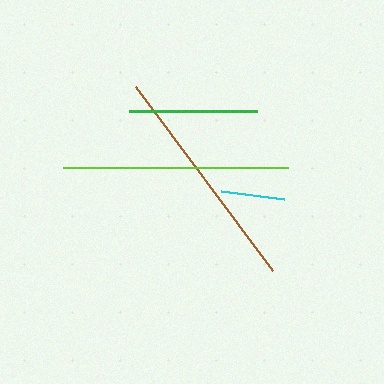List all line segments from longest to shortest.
From longest to shortest: brown, lime, green, cyan.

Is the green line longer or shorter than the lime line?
The lime line is longer than the green line.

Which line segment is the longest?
The brown line is the longest at approximately 229 pixels.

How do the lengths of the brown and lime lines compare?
The brown and lime lines are approximately the same length.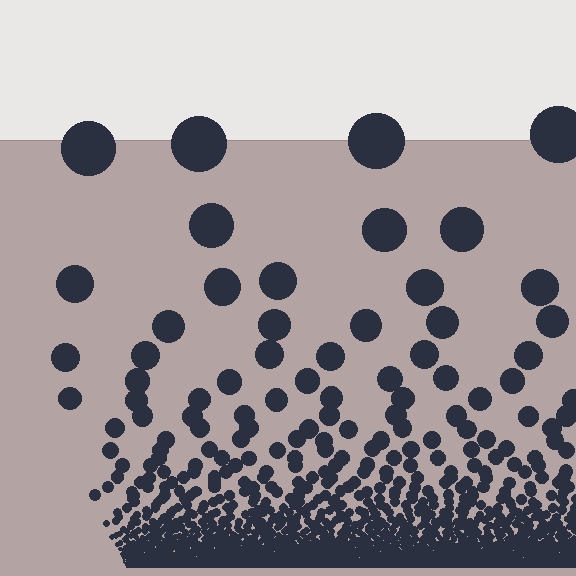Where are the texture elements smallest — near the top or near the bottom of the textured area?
Near the bottom.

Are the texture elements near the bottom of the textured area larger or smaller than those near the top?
Smaller. The gradient is inverted — elements near the bottom are smaller and denser.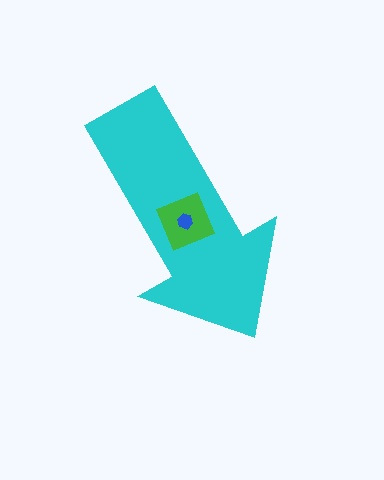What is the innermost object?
The blue hexagon.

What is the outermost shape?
The cyan arrow.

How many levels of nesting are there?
3.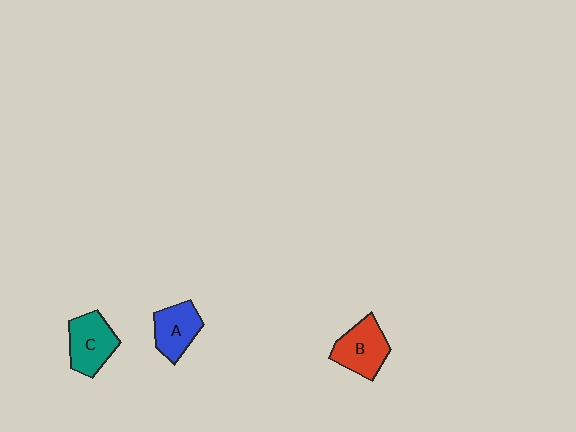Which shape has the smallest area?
Shape A (blue).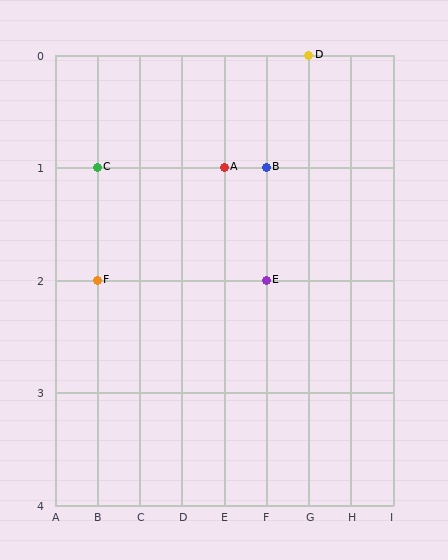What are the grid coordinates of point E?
Point E is at grid coordinates (F, 2).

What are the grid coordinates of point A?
Point A is at grid coordinates (E, 1).